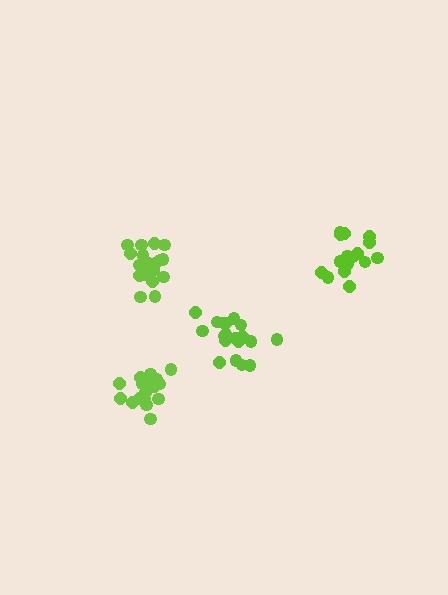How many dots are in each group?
Group 1: 19 dots, Group 2: 19 dots, Group 3: 18 dots, Group 4: 19 dots (75 total).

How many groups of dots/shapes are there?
There are 4 groups.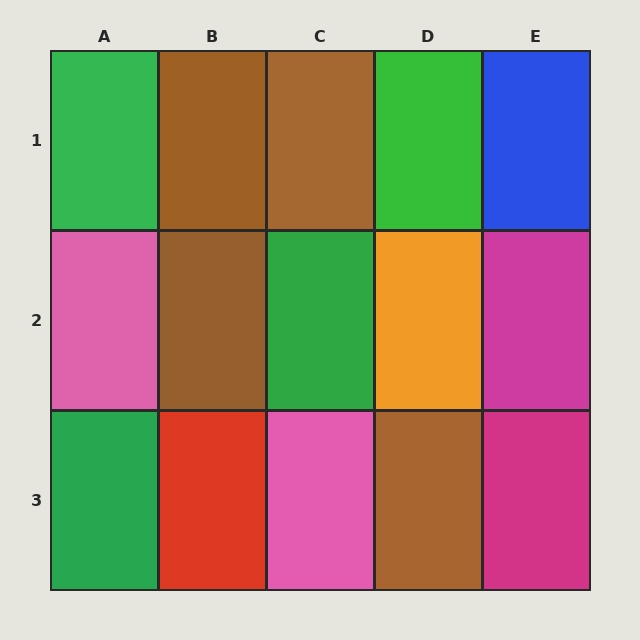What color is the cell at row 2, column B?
Brown.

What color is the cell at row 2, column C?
Green.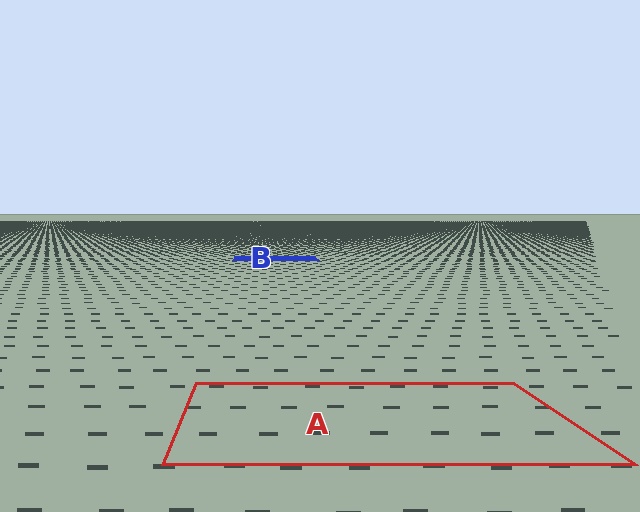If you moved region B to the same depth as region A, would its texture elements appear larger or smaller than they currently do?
They would appear larger. At a closer depth, the same texture elements are projected at a bigger on-screen size.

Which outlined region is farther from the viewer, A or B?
Region B is farther from the viewer — the texture elements inside it appear smaller and more densely packed.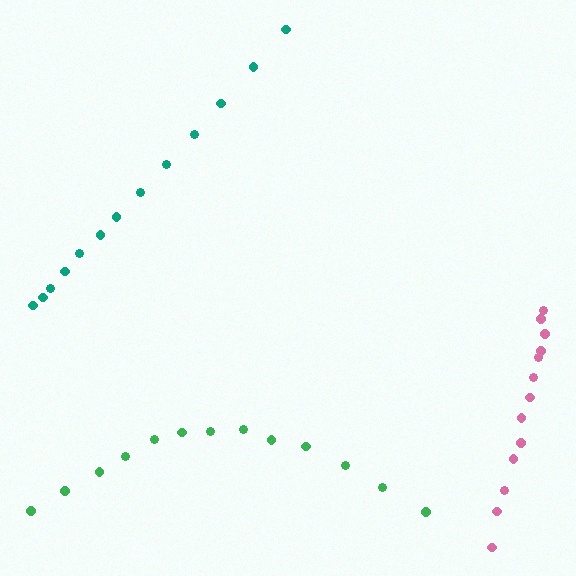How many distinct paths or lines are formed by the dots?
There are 3 distinct paths.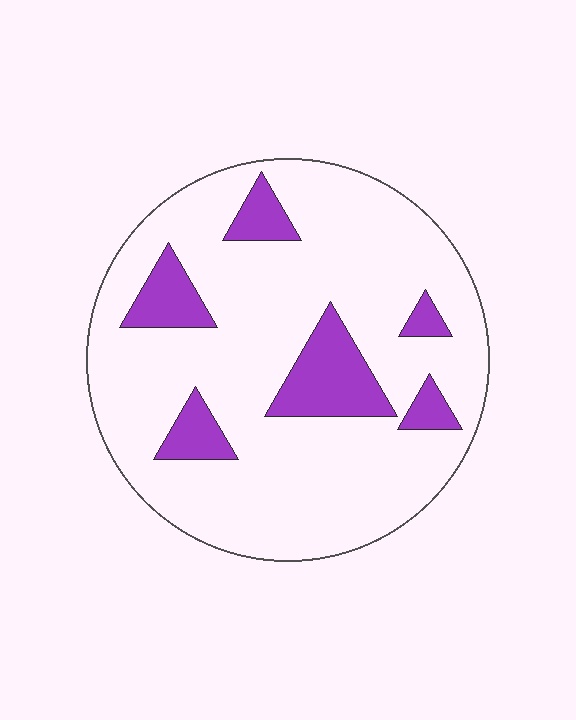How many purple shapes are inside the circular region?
6.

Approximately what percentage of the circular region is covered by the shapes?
Approximately 15%.